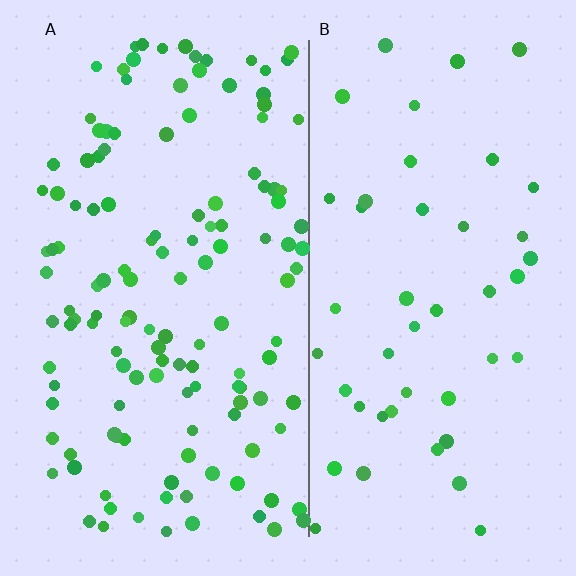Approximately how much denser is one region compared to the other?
Approximately 2.9× — region A over region B.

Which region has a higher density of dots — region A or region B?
A (the left).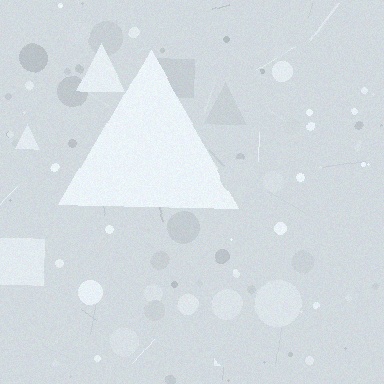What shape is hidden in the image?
A triangle is hidden in the image.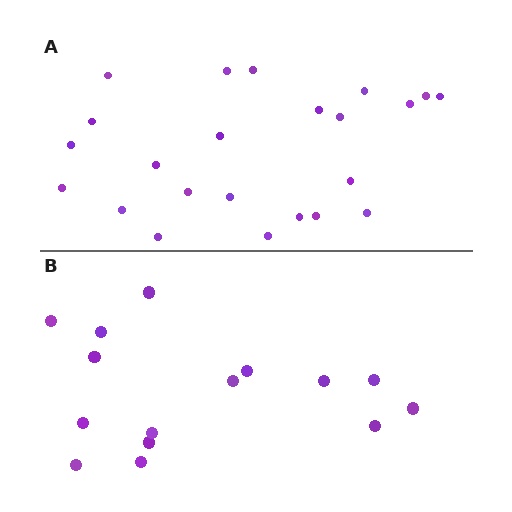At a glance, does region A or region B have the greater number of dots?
Region A (the top region) has more dots.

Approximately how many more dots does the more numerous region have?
Region A has roughly 8 or so more dots than region B.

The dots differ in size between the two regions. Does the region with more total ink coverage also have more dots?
No. Region B has more total ink coverage because its dots are larger, but region A actually contains more individual dots. Total area can be misleading — the number of items is what matters here.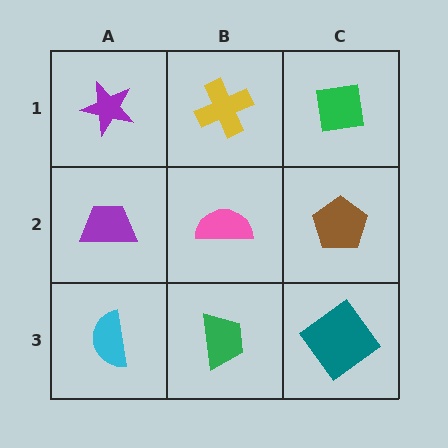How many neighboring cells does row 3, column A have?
2.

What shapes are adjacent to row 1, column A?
A purple trapezoid (row 2, column A), a yellow cross (row 1, column B).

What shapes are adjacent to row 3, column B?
A pink semicircle (row 2, column B), a cyan semicircle (row 3, column A), a teal diamond (row 3, column C).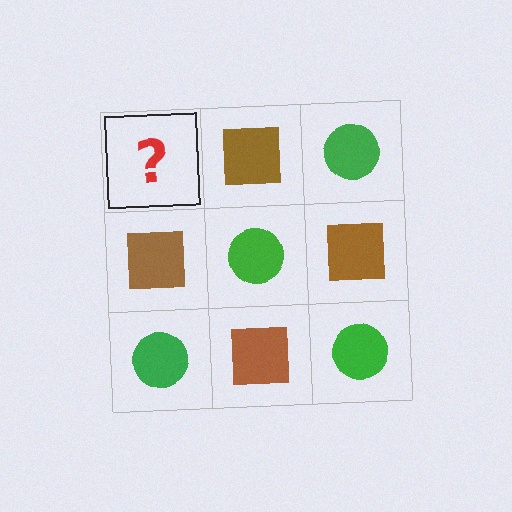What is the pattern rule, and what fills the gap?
The rule is that it alternates green circle and brown square in a checkerboard pattern. The gap should be filled with a green circle.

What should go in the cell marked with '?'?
The missing cell should contain a green circle.